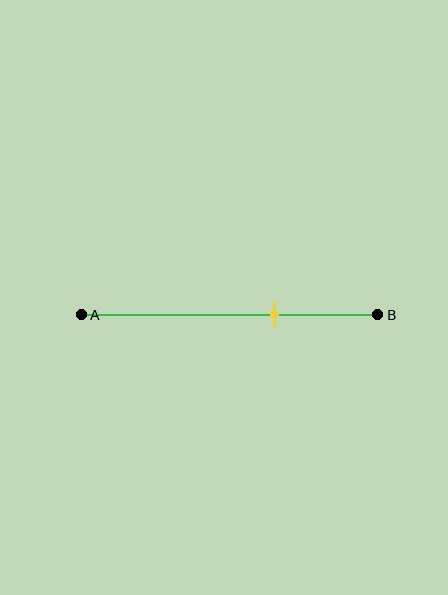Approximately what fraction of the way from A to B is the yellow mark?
The yellow mark is approximately 65% of the way from A to B.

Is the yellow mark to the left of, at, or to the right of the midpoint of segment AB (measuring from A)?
The yellow mark is to the right of the midpoint of segment AB.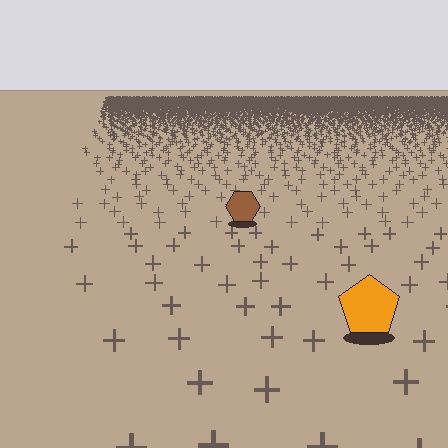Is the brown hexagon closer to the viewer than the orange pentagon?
No. The orange pentagon is closer — you can tell from the texture gradient: the ground texture is coarser near it.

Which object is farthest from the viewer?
The brown hexagon is farthest from the viewer. It appears smaller and the ground texture around it is denser.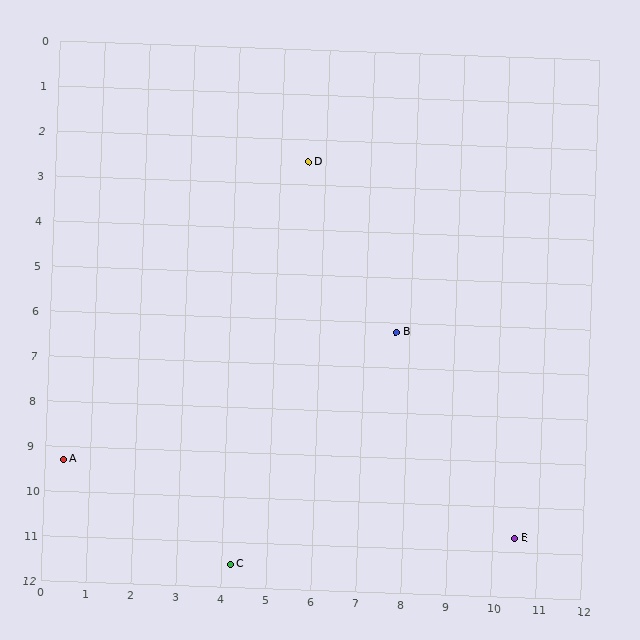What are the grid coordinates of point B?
Point B is at approximately (7.7, 6.2).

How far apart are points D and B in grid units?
Points D and B are about 4.3 grid units apart.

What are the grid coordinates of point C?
Point C is at approximately (4.2, 11.5).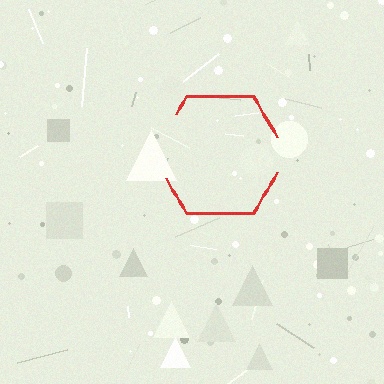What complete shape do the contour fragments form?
The contour fragments form a hexagon.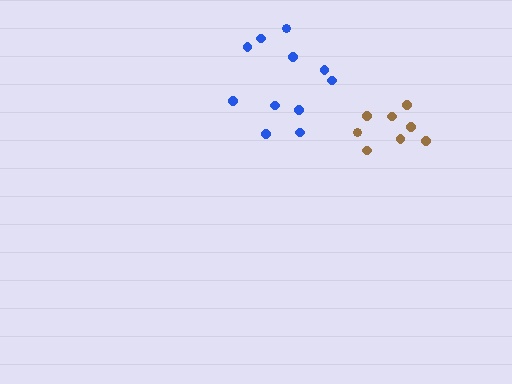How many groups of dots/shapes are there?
There are 2 groups.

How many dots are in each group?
Group 1: 8 dots, Group 2: 11 dots (19 total).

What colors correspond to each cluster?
The clusters are colored: brown, blue.